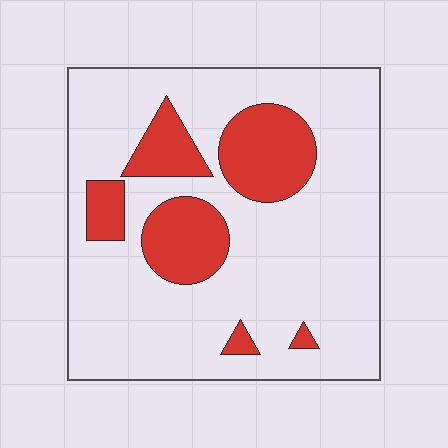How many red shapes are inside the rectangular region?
6.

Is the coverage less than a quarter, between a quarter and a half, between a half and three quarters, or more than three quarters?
Less than a quarter.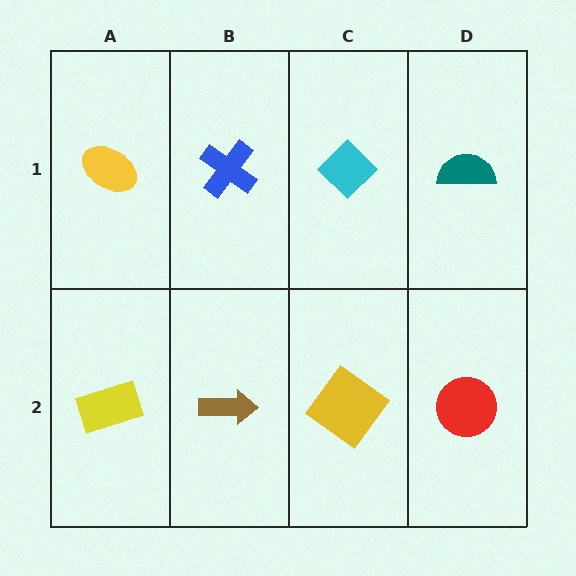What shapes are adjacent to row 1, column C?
A yellow diamond (row 2, column C), a blue cross (row 1, column B), a teal semicircle (row 1, column D).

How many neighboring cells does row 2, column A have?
2.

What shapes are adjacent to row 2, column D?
A teal semicircle (row 1, column D), a yellow diamond (row 2, column C).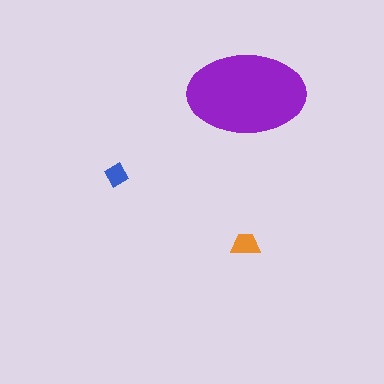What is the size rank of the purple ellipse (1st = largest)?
1st.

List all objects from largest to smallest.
The purple ellipse, the orange trapezoid, the blue diamond.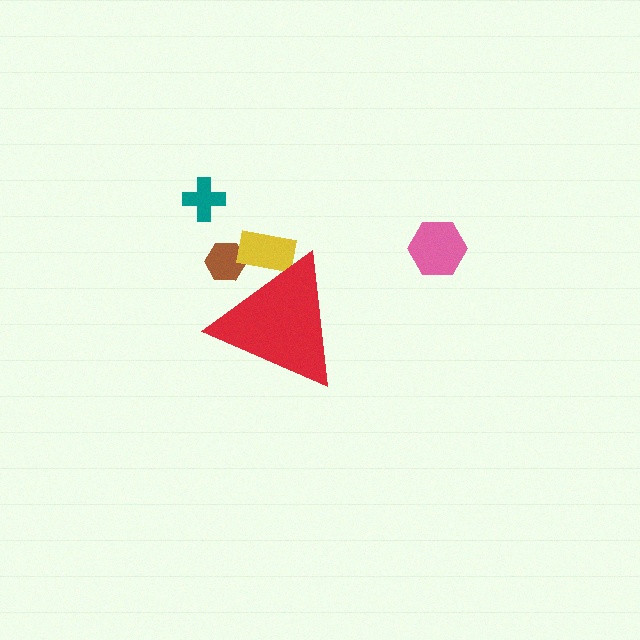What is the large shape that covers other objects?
A red triangle.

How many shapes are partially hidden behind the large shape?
2 shapes are partially hidden.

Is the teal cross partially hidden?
No, the teal cross is fully visible.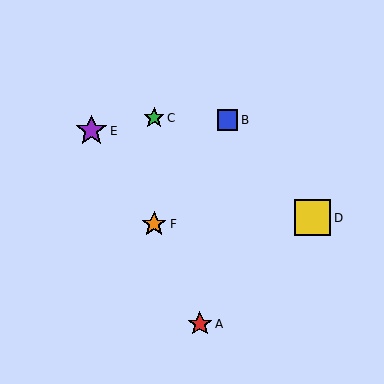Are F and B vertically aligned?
No, F is at x≈154 and B is at x≈228.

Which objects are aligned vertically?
Objects C, F are aligned vertically.